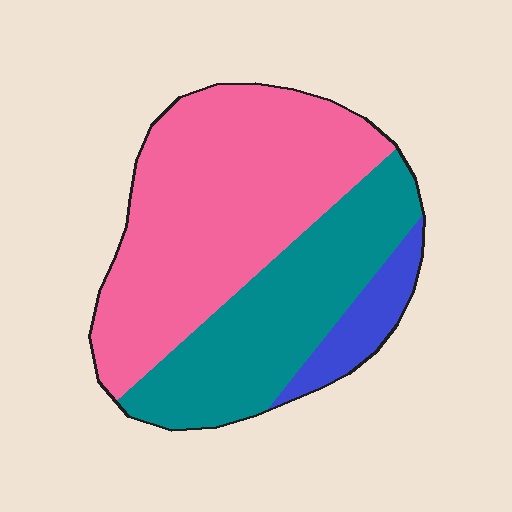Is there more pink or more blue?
Pink.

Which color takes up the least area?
Blue, at roughly 10%.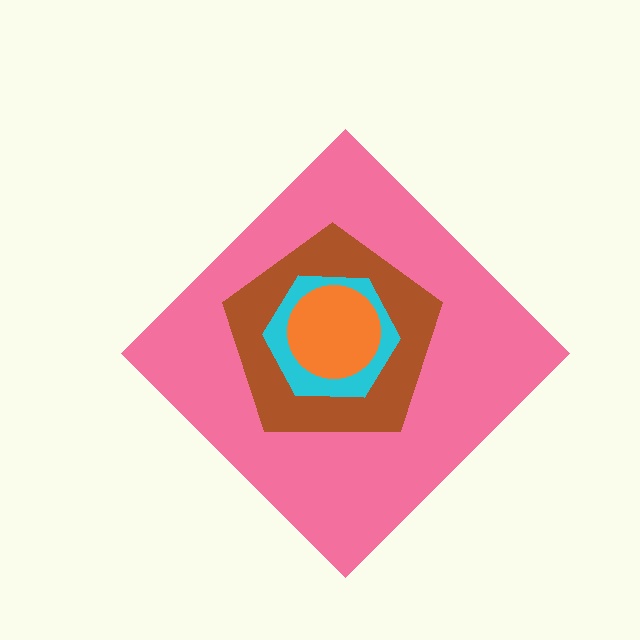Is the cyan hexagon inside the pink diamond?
Yes.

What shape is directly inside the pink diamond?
The brown pentagon.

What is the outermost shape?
The pink diamond.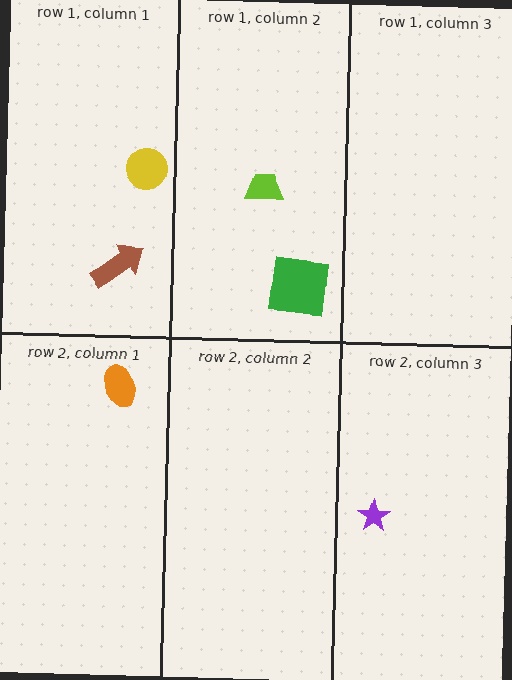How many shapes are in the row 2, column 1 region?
1.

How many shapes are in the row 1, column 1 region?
2.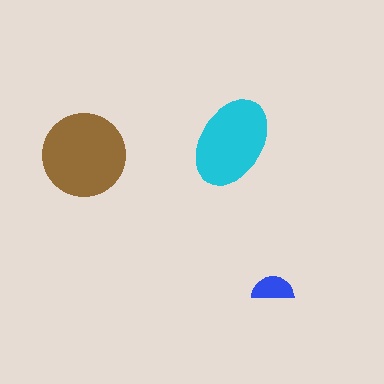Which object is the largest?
The brown circle.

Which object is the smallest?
The blue semicircle.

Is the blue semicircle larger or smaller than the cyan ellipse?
Smaller.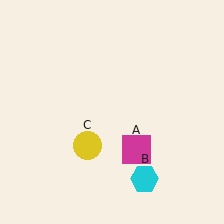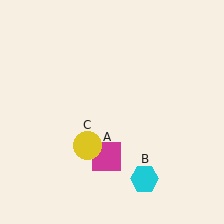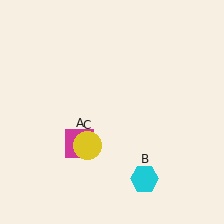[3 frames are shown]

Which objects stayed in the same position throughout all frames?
Cyan hexagon (object B) and yellow circle (object C) remained stationary.